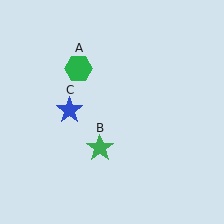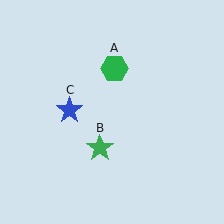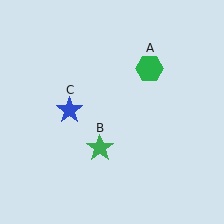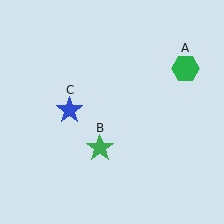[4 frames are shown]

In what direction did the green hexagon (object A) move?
The green hexagon (object A) moved right.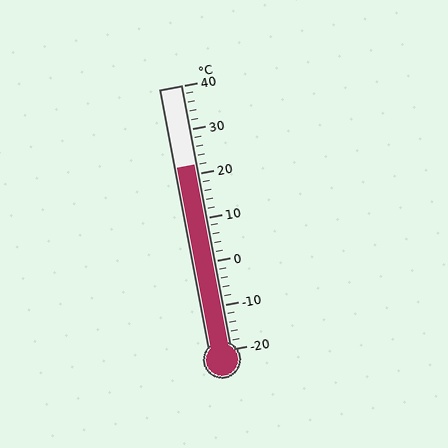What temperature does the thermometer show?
The thermometer shows approximately 22°C.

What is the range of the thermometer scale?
The thermometer scale ranges from -20°C to 40°C.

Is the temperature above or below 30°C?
The temperature is below 30°C.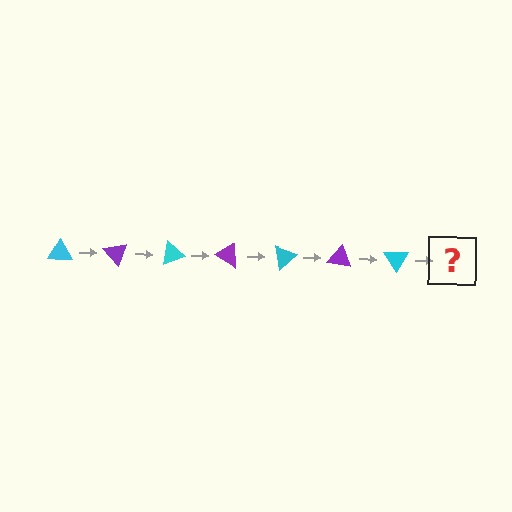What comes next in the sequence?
The next element should be a purple triangle, rotated 350 degrees from the start.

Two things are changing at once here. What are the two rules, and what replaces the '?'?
The two rules are that it rotates 50 degrees each step and the color cycles through cyan and purple. The '?' should be a purple triangle, rotated 350 degrees from the start.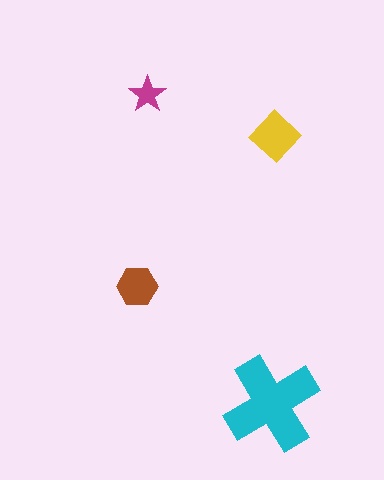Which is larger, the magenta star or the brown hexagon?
The brown hexagon.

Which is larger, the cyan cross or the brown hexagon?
The cyan cross.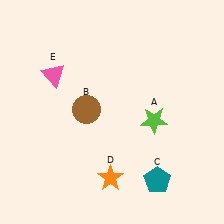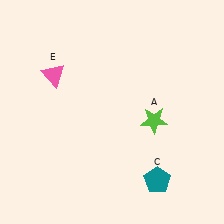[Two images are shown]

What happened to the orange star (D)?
The orange star (D) was removed in Image 2. It was in the bottom-left area of Image 1.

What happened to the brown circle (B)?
The brown circle (B) was removed in Image 2. It was in the top-left area of Image 1.